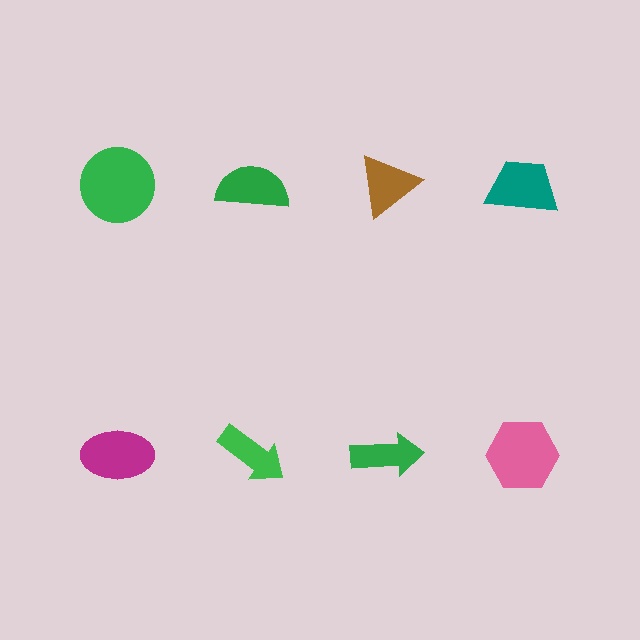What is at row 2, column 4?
A pink hexagon.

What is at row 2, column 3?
A green arrow.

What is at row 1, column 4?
A teal trapezoid.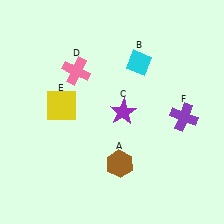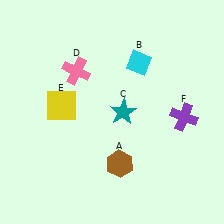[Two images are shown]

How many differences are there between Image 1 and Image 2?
There is 1 difference between the two images.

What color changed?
The star (C) changed from purple in Image 1 to teal in Image 2.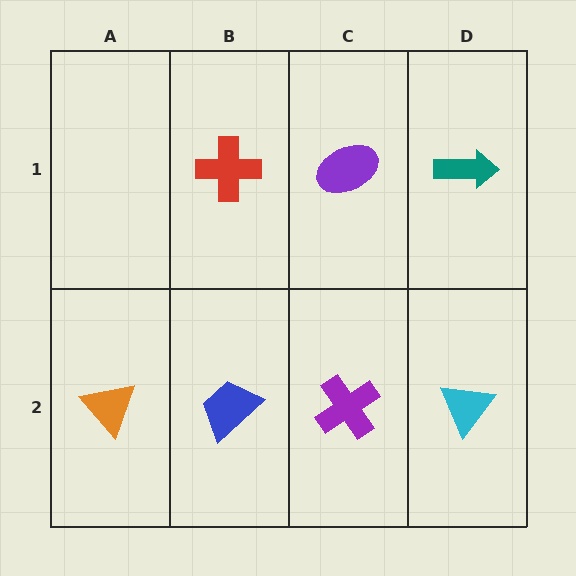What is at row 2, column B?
A blue trapezoid.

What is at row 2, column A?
An orange triangle.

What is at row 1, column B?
A red cross.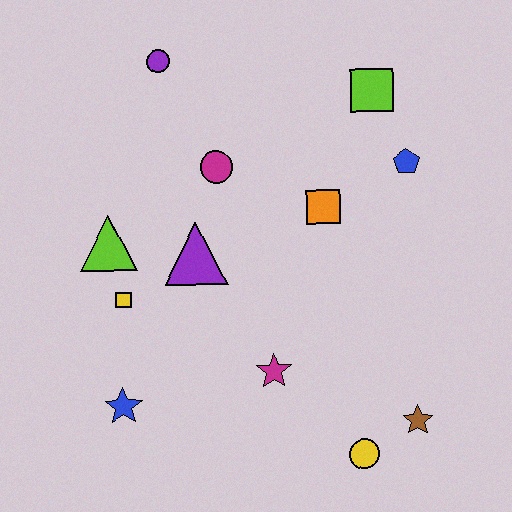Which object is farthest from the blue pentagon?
The blue star is farthest from the blue pentagon.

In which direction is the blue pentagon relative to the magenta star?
The blue pentagon is above the magenta star.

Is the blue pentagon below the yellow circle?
No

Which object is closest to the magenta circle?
The purple triangle is closest to the magenta circle.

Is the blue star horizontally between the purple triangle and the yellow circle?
No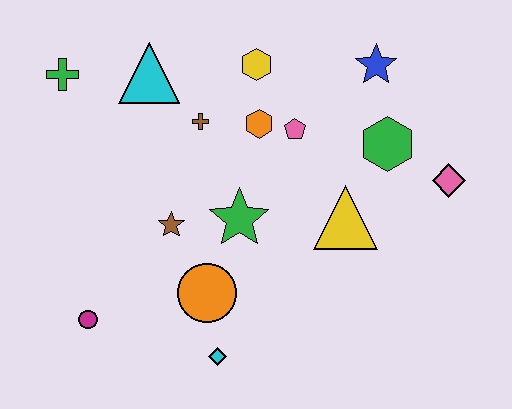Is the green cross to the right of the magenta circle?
No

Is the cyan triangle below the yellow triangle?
No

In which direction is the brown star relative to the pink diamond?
The brown star is to the left of the pink diamond.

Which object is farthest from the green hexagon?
The magenta circle is farthest from the green hexagon.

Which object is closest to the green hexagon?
The pink diamond is closest to the green hexagon.